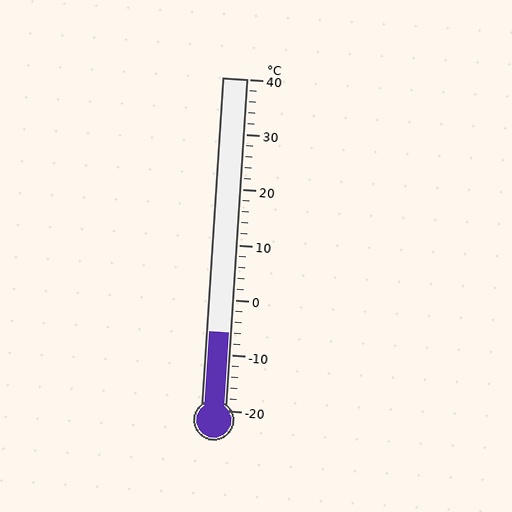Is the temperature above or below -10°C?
The temperature is above -10°C.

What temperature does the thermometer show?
The thermometer shows approximately -6°C.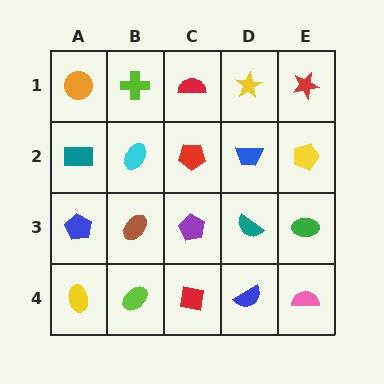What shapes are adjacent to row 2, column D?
A yellow star (row 1, column D), a teal semicircle (row 3, column D), a red pentagon (row 2, column C), a yellow pentagon (row 2, column E).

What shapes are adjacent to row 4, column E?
A green ellipse (row 3, column E), a blue semicircle (row 4, column D).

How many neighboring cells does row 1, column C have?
3.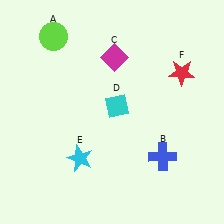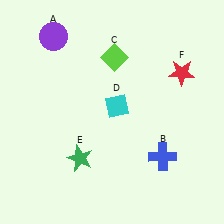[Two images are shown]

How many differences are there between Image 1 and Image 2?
There are 3 differences between the two images.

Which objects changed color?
A changed from lime to purple. C changed from magenta to lime. E changed from cyan to green.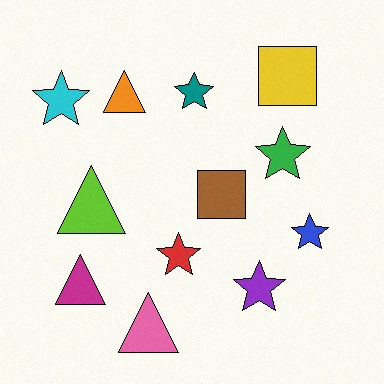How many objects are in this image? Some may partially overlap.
There are 12 objects.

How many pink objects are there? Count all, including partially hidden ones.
There is 1 pink object.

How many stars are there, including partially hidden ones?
There are 6 stars.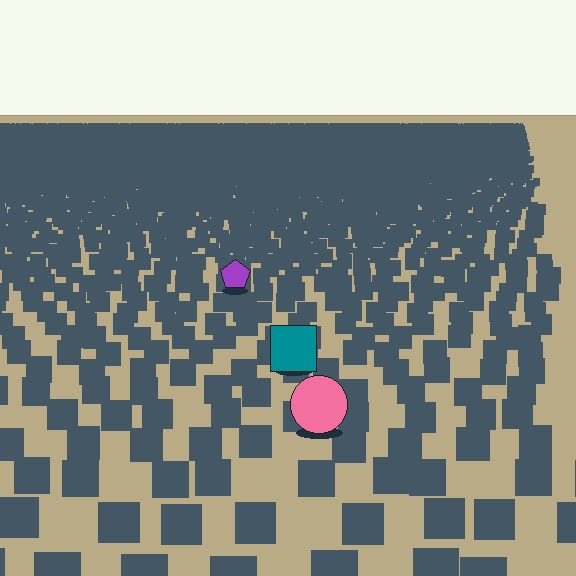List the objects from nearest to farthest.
From nearest to farthest: the pink circle, the teal square, the purple pentagon.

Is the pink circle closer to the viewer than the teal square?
Yes. The pink circle is closer — you can tell from the texture gradient: the ground texture is coarser near it.